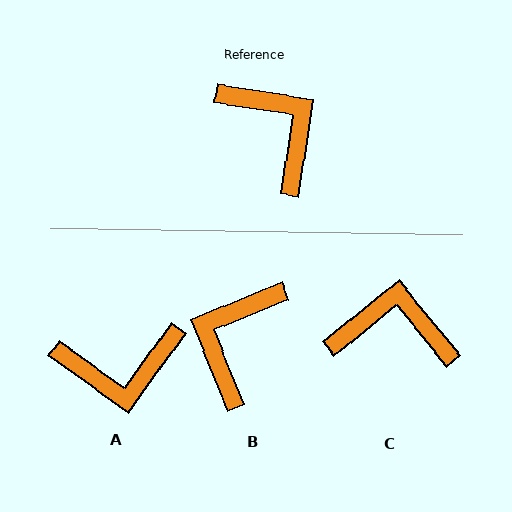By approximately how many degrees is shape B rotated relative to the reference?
Approximately 121 degrees counter-clockwise.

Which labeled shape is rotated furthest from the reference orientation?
B, about 121 degrees away.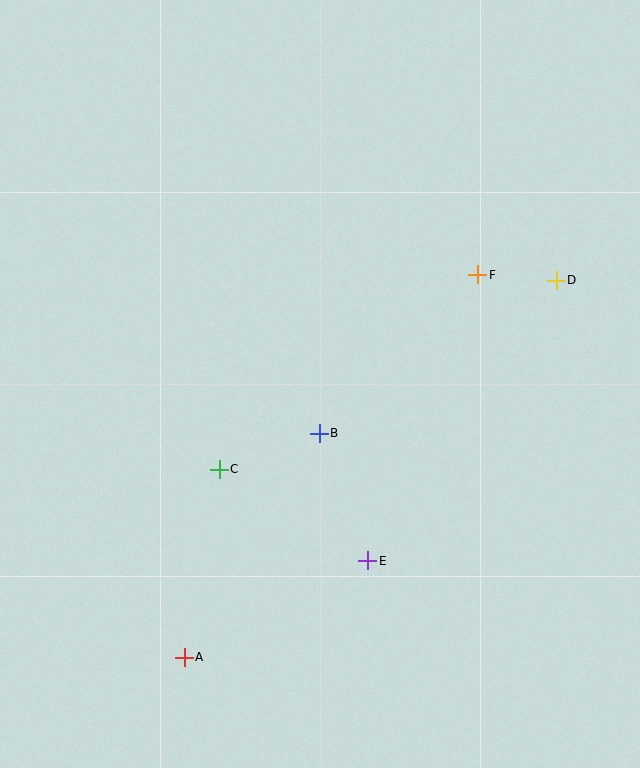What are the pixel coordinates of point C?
Point C is at (219, 469).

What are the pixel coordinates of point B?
Point B is at (319, 433).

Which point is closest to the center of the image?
Point B at (319, 433) is closest to the center.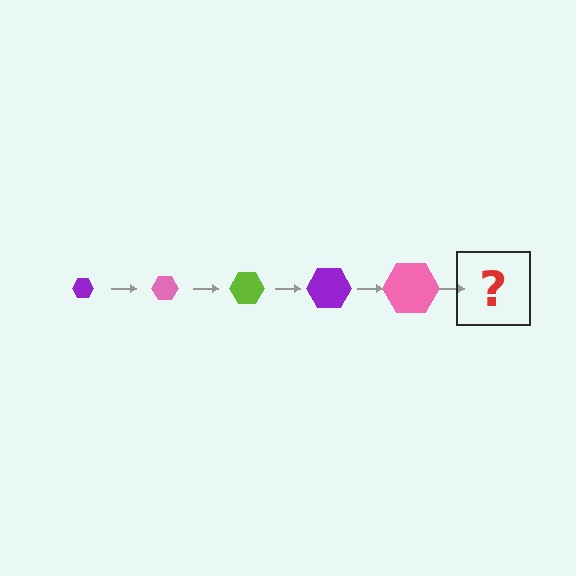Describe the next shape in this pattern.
It should be a lime hexagon, larger than the previous one.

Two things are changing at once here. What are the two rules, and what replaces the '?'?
The two rules are that the hexagon grows larger each step and the color cycles through purple, pink, and lime. The '?' should be a lime hexagon, larger than the previous one.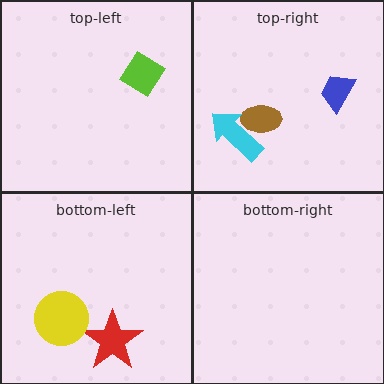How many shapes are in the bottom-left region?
2.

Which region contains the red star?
The bottom-left region.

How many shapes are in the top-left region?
1.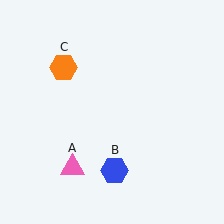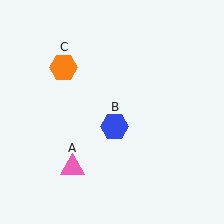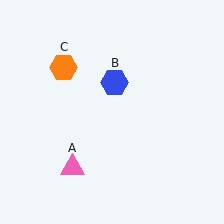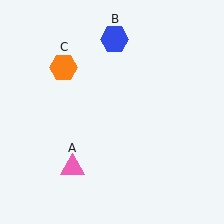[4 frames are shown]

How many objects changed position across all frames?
1 object changed position: blue hexagon (object B).